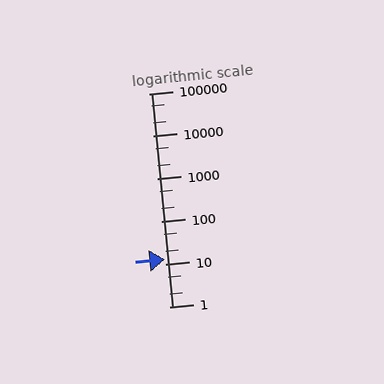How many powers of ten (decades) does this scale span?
The scale spans 5 decades, from 1 to 100000.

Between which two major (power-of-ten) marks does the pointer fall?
The pointer is between 10 and 100.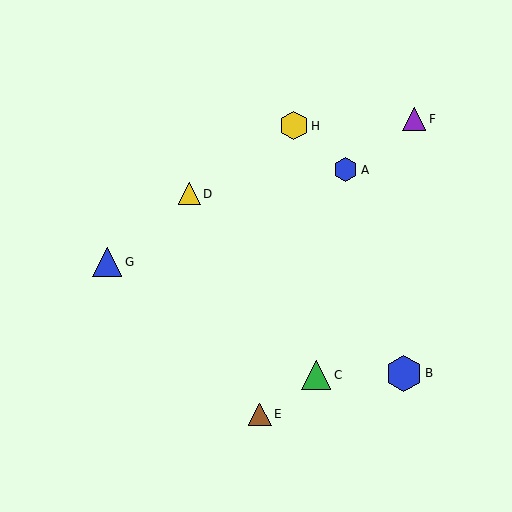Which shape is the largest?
The blue hexagon (labeled B) is the largest.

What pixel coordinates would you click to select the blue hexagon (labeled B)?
Click at (404, 373) to select the blue hexagon B.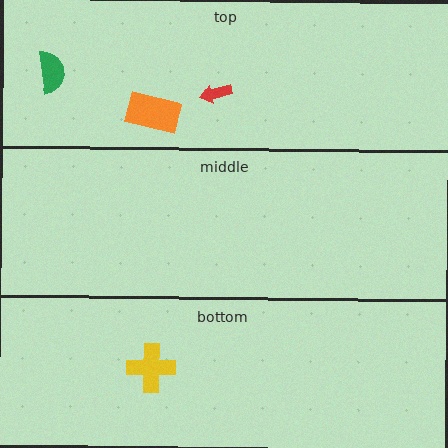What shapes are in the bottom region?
The yellow cross.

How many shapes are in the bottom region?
1.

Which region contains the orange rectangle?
The top region.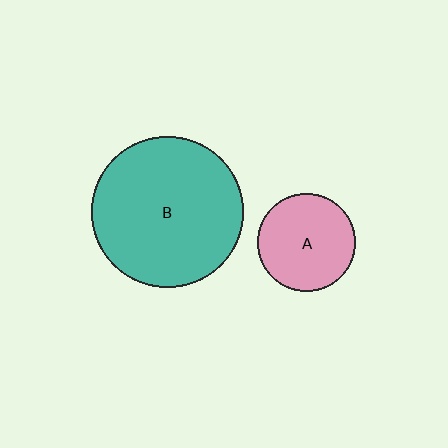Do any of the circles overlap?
No, none of the circles overlap.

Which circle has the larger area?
Circle B (teal).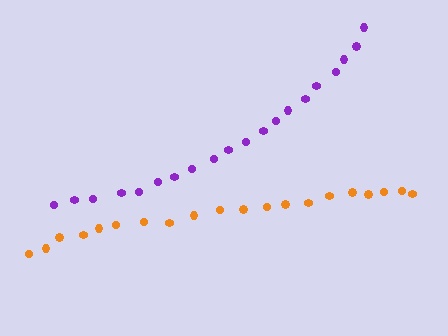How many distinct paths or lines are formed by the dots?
There are 2 distinct paths.